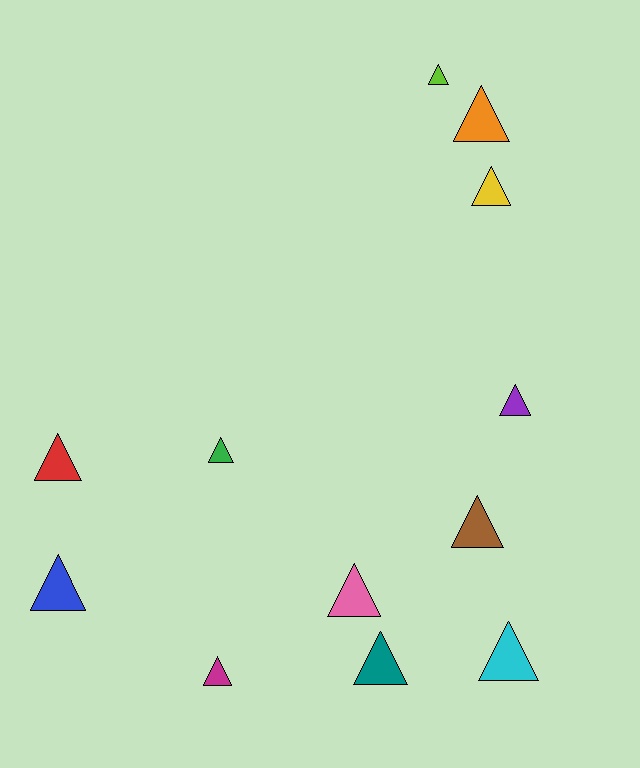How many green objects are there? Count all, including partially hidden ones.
There is 1 green object.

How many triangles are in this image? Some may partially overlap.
There are 12 triangles.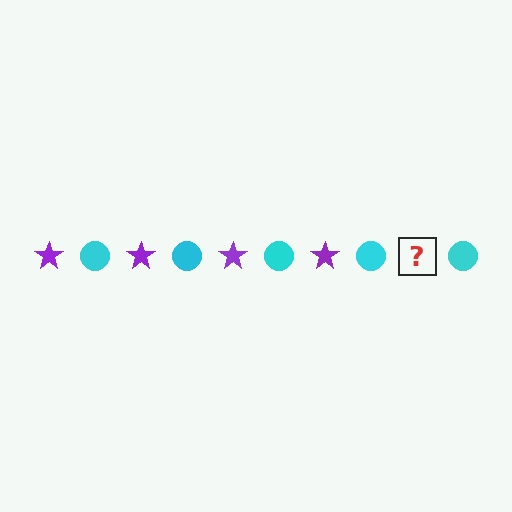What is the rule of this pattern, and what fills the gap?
The rule is that the pattern alternates between purple star and cyan circle. The gap should be filled with a purple star.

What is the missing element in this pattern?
The missing element is a purple star.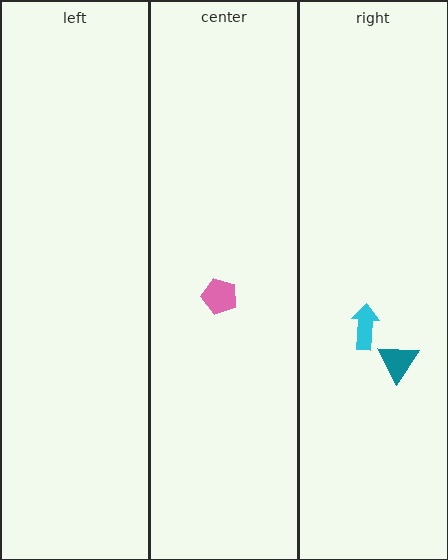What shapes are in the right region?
The cyan arrow, the teal triangle.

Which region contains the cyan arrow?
The right region.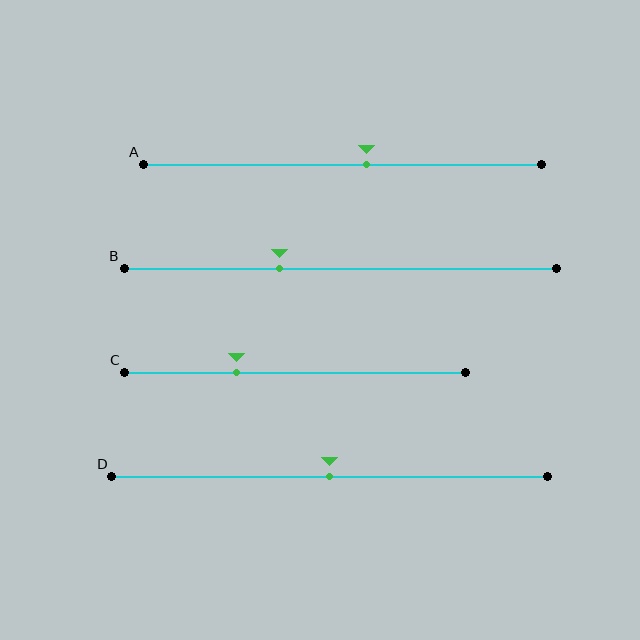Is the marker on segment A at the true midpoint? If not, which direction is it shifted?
No, the marker on segment A is shifted to the right by about 6% of the segment length.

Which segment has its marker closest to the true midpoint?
Segment D has its marker closest to the true midpoint.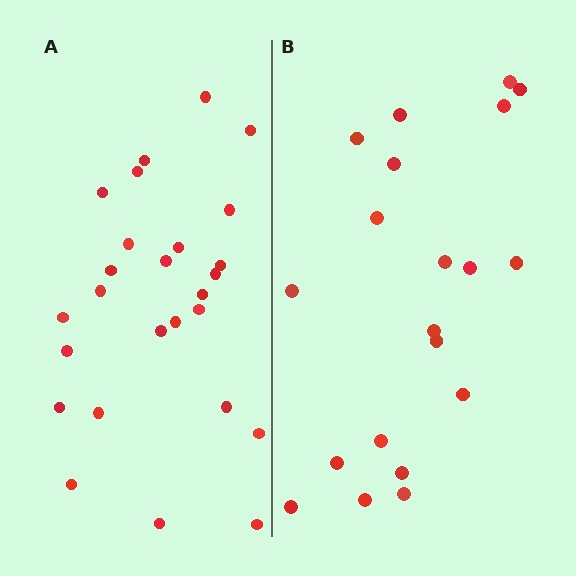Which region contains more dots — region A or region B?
Region A (the left region) has more dots.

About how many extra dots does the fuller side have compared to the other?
Region A has about 6 more dots than region B.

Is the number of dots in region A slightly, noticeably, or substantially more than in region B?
Region A has noticeably more, but not dramatically so. The ratio is roughly 1.3 to 1.